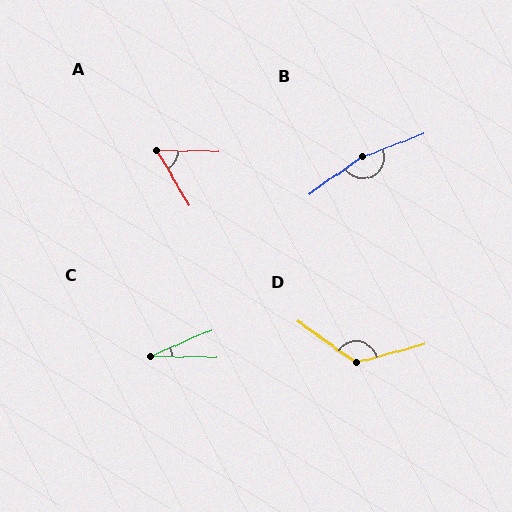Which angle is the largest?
B, at approximately 166 degrees.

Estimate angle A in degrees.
Approximately 59 degrees.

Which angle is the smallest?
C, at approximately 24 degrees.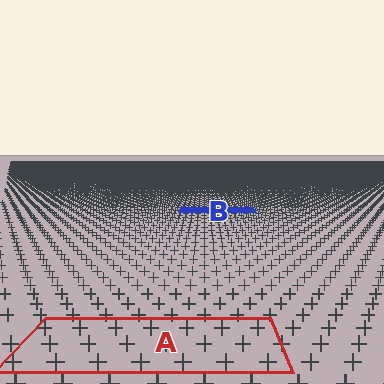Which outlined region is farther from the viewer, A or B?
Region B is farther from the viewer — the texture elements inside it appear smaller and more densely packed.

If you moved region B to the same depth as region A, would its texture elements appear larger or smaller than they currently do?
They would appear larger. At a closer depth, the same texture elements are projected at a bigger on-screen size.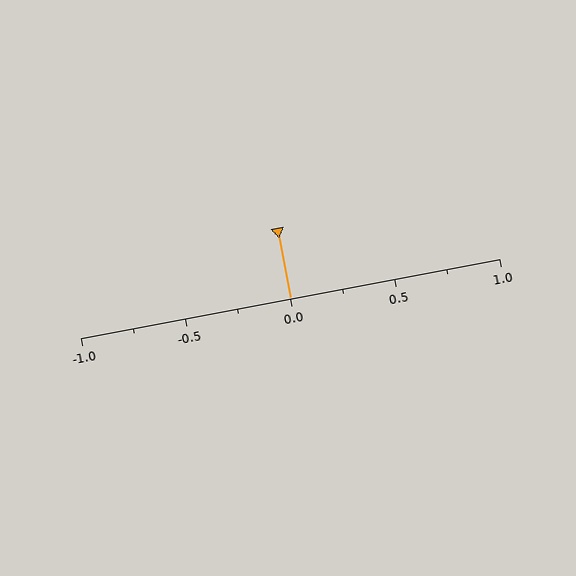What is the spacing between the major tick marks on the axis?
The major ticks are spaced 0.5 apart.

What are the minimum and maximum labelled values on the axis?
The axis runs from -1.0 to 1.0.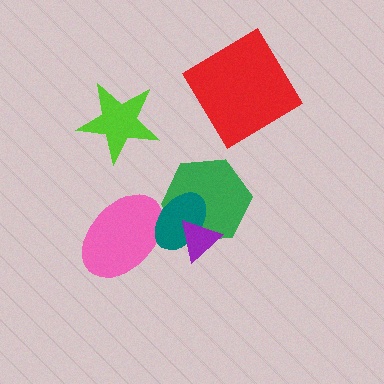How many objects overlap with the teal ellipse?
3 objects overlap with the teal ellipse.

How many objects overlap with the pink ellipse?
1 object overlaps with the pink ellipse.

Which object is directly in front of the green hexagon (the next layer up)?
The teal ellipse is directly in front of the green hexagon.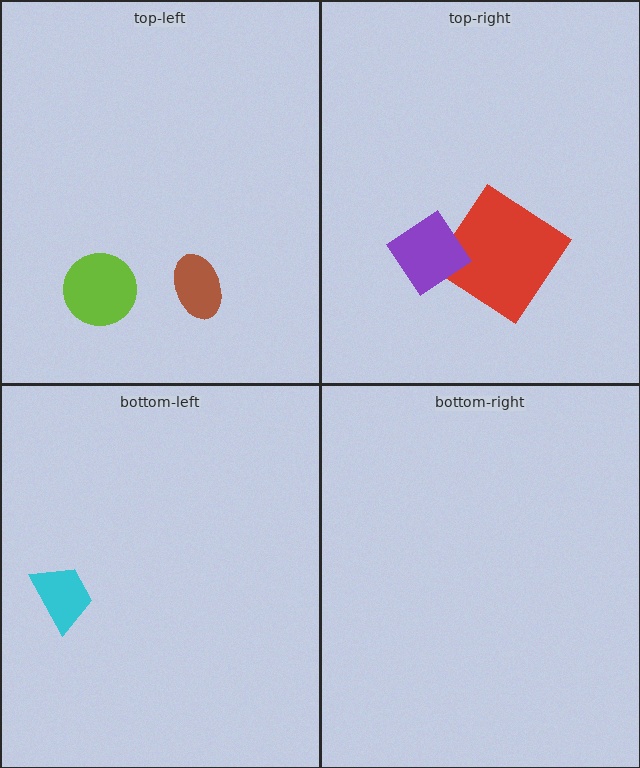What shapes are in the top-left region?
The lime circle, the brown ellipse.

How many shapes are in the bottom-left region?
1.